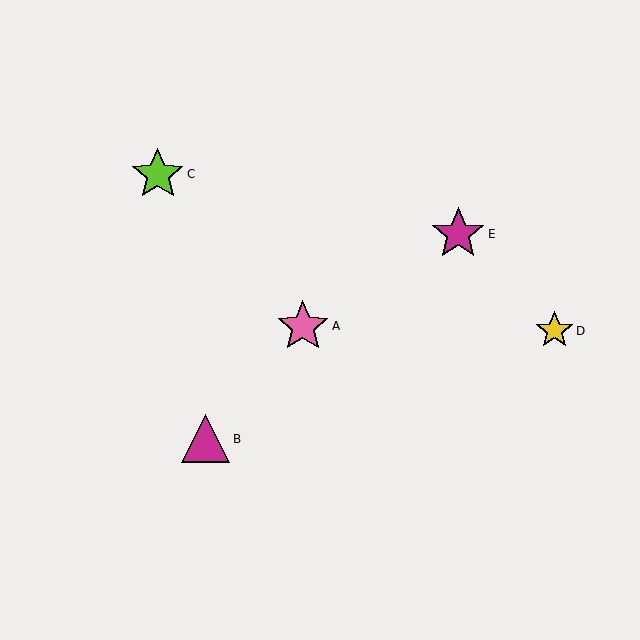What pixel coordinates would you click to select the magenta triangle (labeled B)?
Click at (205, 439) to select the magenta triangle B.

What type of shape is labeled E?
Shape E is a magenta star.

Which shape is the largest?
The magenta star (labeled E) is the largest.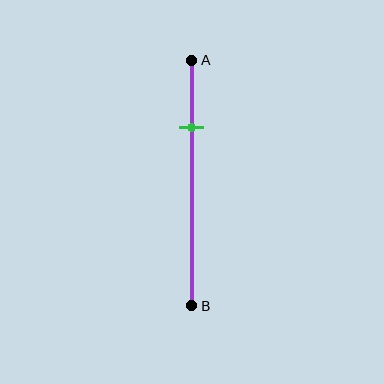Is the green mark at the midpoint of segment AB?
No, the mark is at about 25% from A, not at the 50% midpoint.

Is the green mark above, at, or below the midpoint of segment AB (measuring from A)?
The green mark is above the midpoint of segment AB.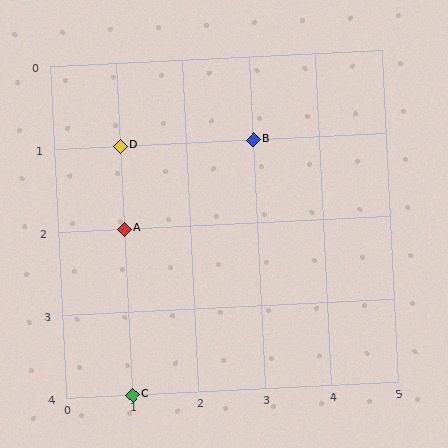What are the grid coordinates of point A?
Point A is at grid coordinates (1, 2).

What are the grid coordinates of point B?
Point B is at grid coordinates (3, 1).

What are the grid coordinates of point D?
Point D is at grid coordinates (1, 1).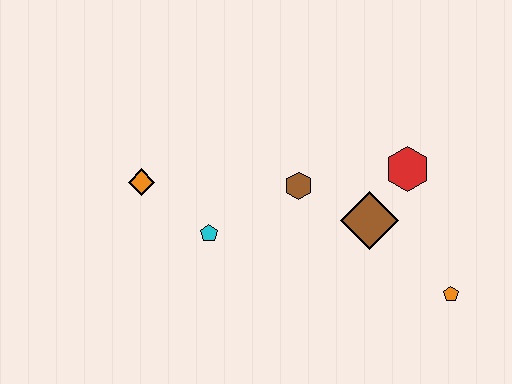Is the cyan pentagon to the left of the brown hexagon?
Yes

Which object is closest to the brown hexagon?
The brown diamond is closest to the brown hexagon.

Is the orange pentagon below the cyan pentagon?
Yes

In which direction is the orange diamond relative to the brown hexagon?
The orange diamond is to the left of the brown hexagon.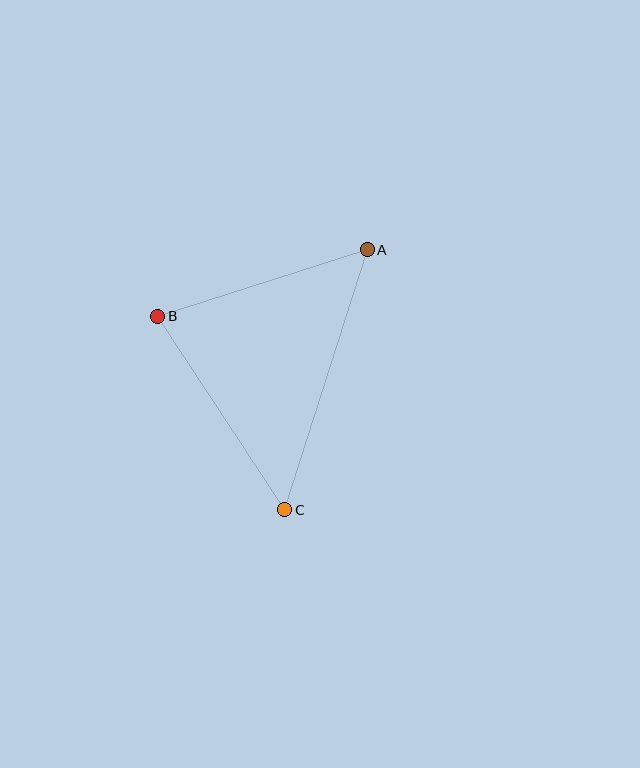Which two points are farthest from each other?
Points A and C are farthest from each other.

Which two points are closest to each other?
Points A and B are closest to each other.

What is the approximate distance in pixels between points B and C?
The distance between B and C is approximately 232 pixels.